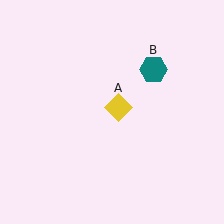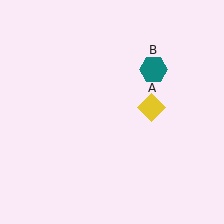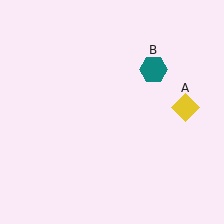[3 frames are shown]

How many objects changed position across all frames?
1 object changed position: yellow diamond (object A).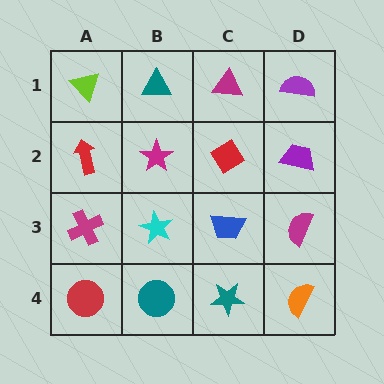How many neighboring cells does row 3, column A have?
3.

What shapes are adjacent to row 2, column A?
A lime triangle (row 1, column A), a magenta cross (row 3, column A), a magenta star (row 2, column B).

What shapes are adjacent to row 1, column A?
A red arrow (row 2, column A), a teal triangle (row 1, column B).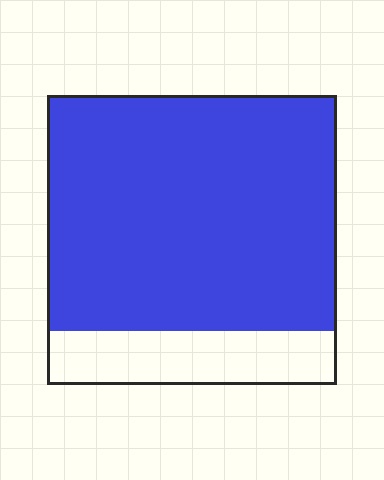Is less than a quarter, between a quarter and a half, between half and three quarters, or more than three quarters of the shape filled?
More than three quarters.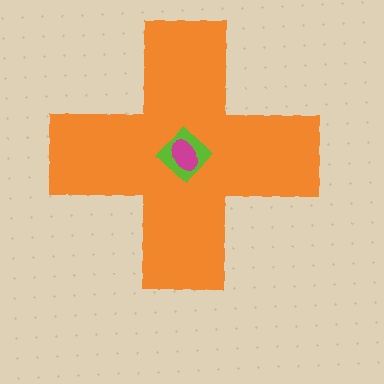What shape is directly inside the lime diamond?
The magenta ellipse.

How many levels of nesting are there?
3.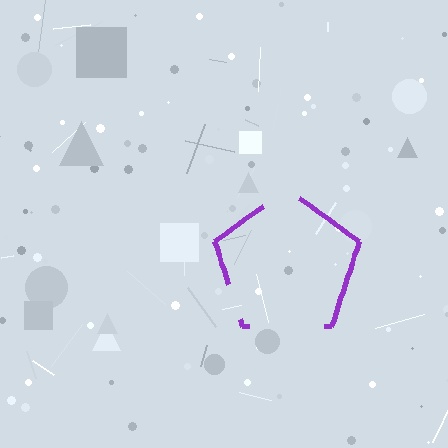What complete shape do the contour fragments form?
The contour fragments form a pentagon.